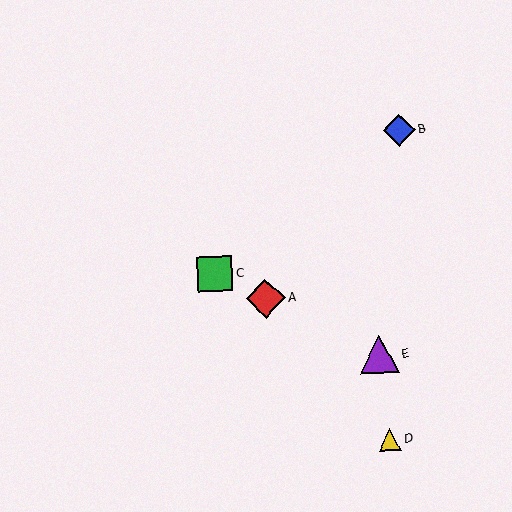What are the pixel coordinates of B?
Object B is at (399, 130).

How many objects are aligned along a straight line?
3 objects (A, C, E) are aligned along a straight line.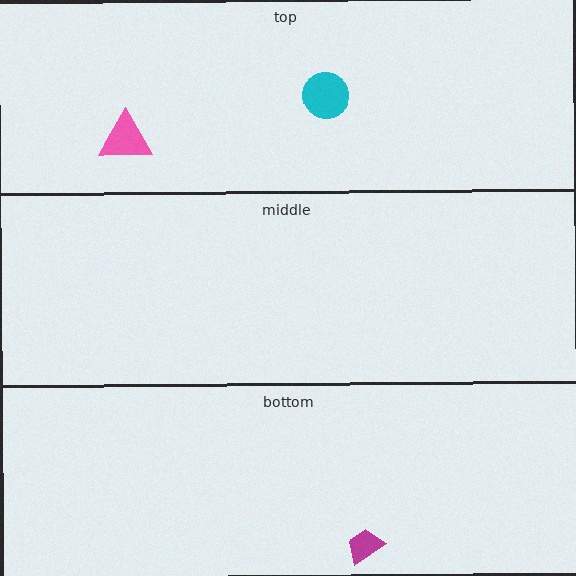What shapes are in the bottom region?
The magenta trapezoid.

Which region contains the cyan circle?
The top region.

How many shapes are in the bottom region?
1.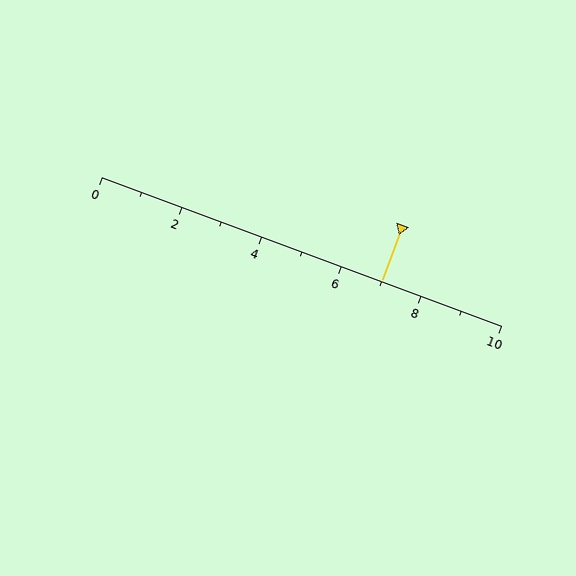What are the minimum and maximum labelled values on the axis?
The axis runs from 0 to 10.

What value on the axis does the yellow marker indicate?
The marker indicates approximately 7.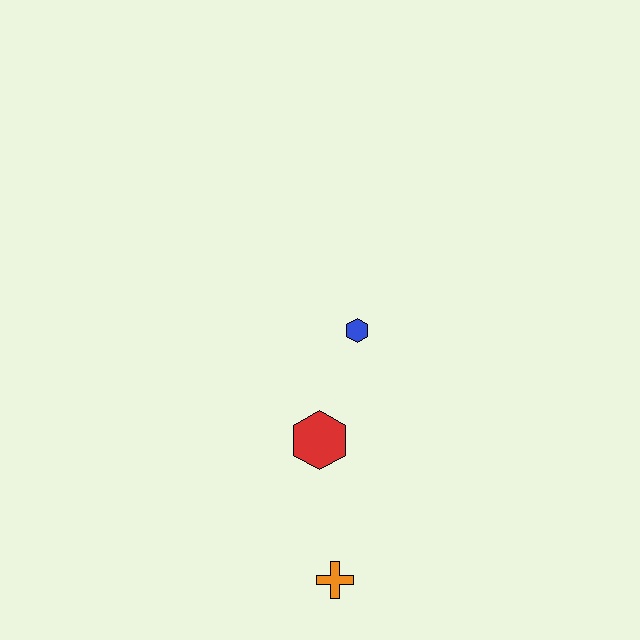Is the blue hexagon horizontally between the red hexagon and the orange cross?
No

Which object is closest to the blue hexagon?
The red hexagon is closest to the blue hexagon.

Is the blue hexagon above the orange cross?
Yes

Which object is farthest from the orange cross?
The blue hexagon is farthest from the orange cross.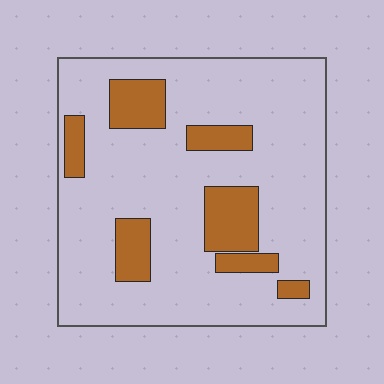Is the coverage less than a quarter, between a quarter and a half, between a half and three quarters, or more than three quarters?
Less than a quarter.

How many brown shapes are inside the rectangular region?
7.